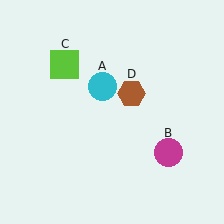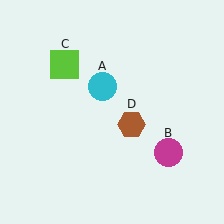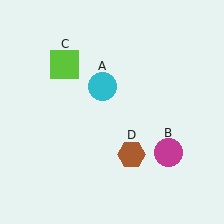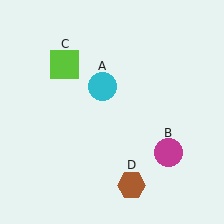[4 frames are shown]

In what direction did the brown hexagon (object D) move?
The brown hexagon (object D) moved down.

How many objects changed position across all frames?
1 object changed position: brown hexagon (object D).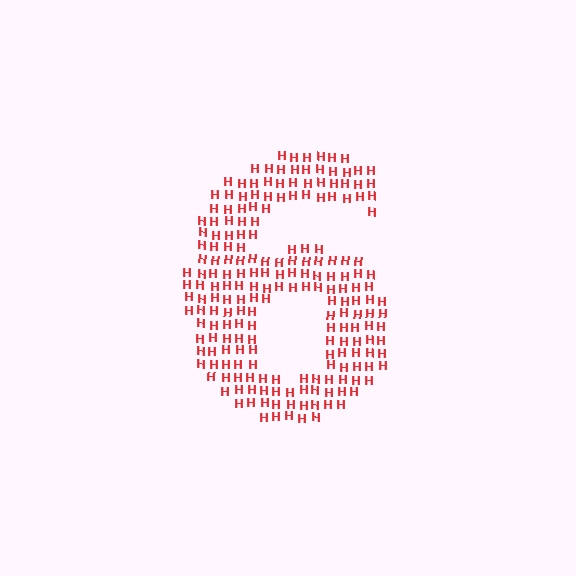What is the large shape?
The large shape is the digit 6.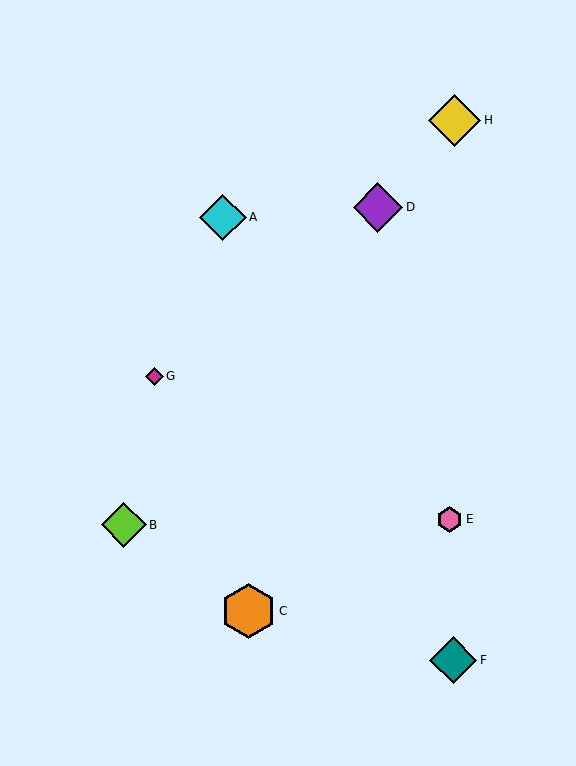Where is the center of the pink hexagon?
The center of the pink hexagon is at (450, 519).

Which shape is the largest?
The orange hexagon (labeled C) is the largest.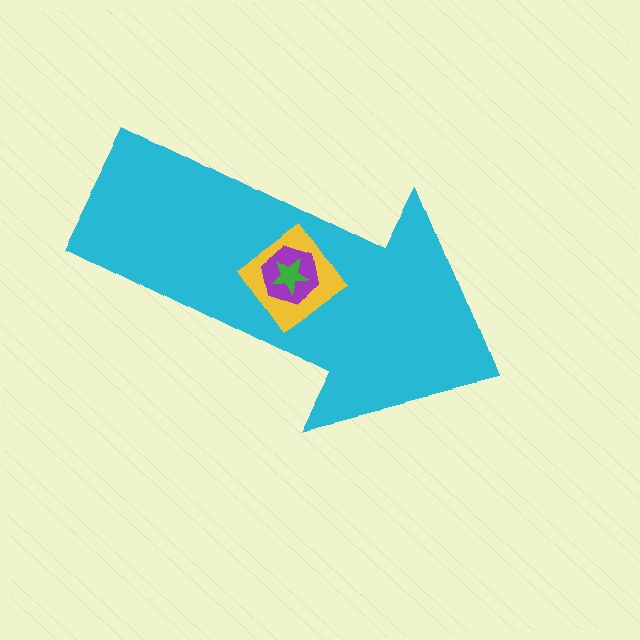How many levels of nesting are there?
4.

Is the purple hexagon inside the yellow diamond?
Yes.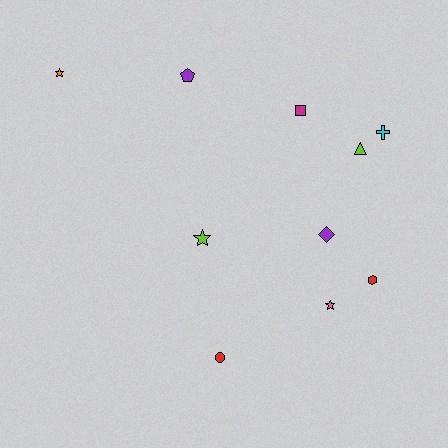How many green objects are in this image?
There are no green objects.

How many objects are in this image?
There are 10 objects.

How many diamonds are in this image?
There is 1 diamond.